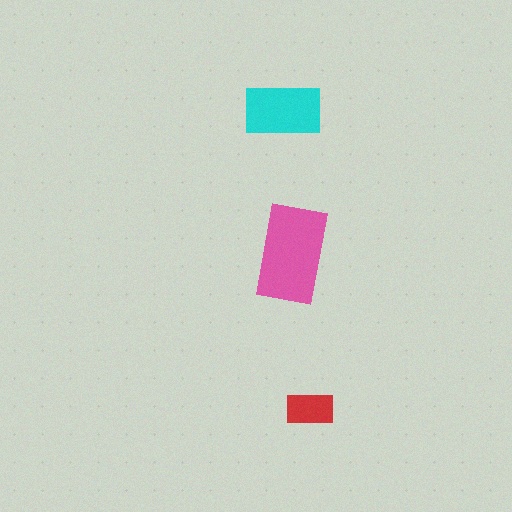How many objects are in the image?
There are 3 objects in the image.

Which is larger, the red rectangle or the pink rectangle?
The pink one.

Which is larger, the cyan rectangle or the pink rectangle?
The pink one.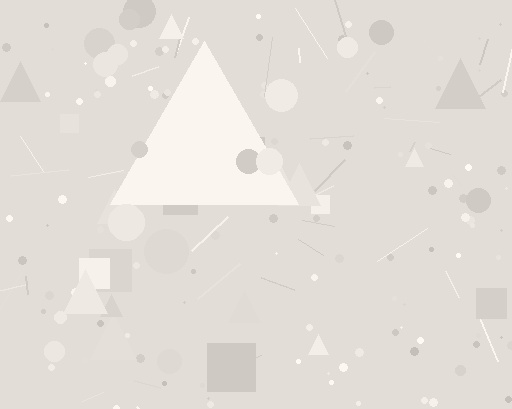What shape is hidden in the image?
A triangle is hidden in the image.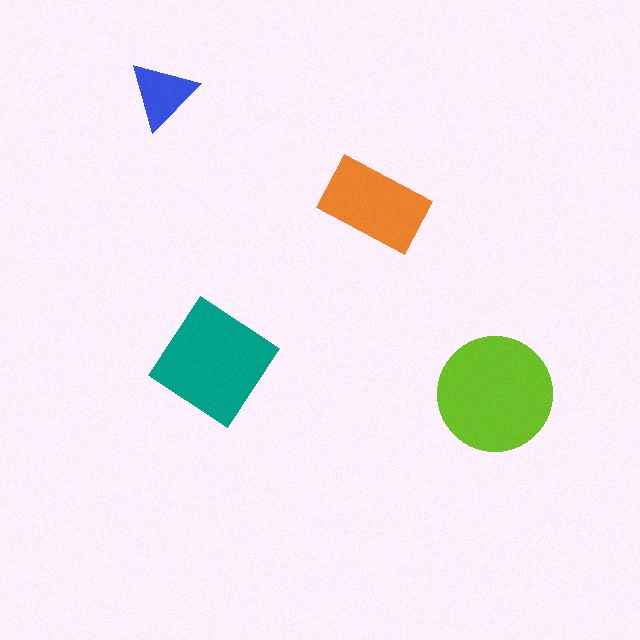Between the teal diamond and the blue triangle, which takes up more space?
The teal diamond.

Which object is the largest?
The lime circle.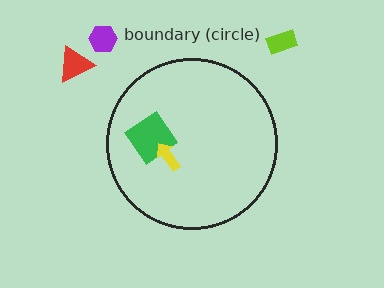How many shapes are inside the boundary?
2 inside, 3 outside.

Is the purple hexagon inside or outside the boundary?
Outside.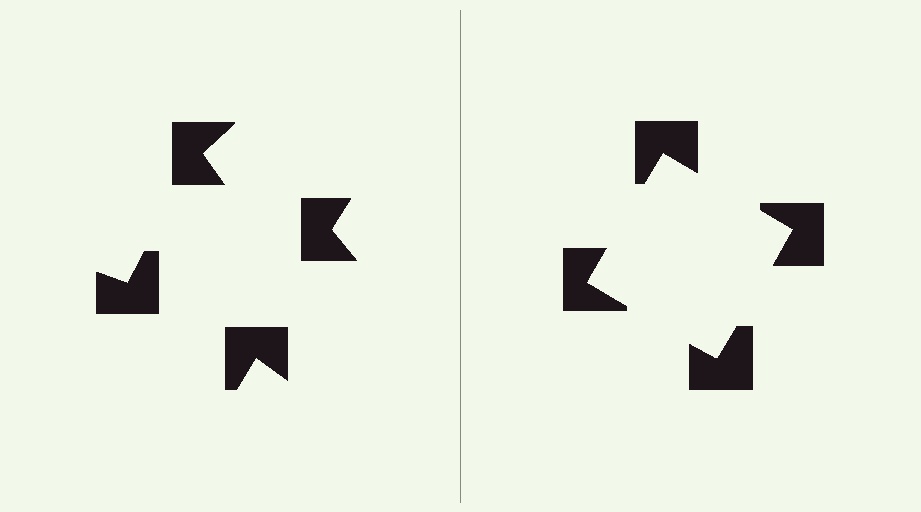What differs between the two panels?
The notched squares are positioned identically on both sides; only the wedge orientations differ. On the right they align to a square; on the left they are misaligned.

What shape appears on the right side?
An illusory square.